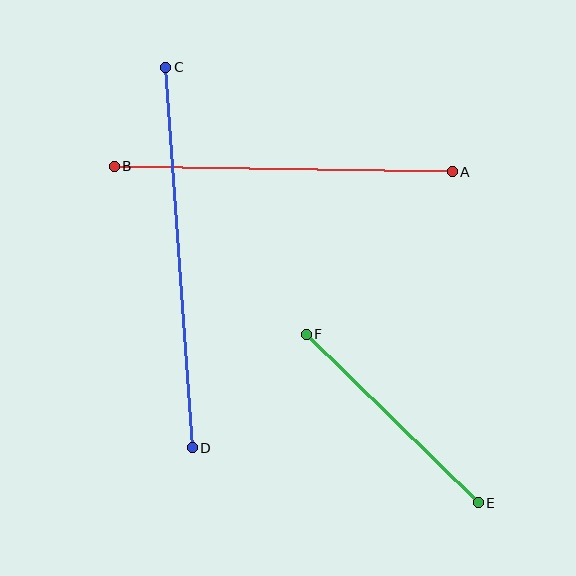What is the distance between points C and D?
The distance is approximately 381 pixels.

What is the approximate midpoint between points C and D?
The midpoint is at approximately (179, 257) pixels.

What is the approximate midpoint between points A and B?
The midpoint is at approximately (283, 169) pixels.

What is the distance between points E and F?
The distance is approximately 241 pixels.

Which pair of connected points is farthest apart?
Points C and D are farthest apart.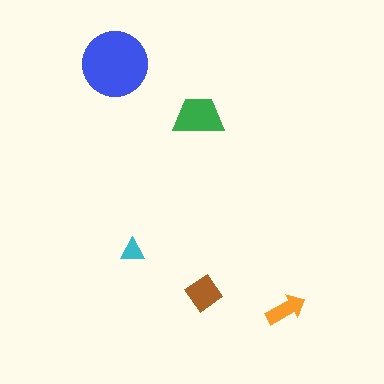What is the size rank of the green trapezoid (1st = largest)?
2nd.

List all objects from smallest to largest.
The cyan triangle, the orange arrow, the brown diamond, the green trapezoid, the blue circle.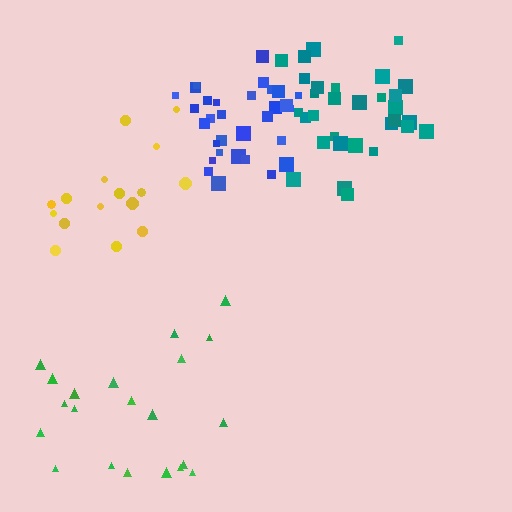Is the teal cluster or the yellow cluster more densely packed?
Teal.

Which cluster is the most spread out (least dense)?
Green.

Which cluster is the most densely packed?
Blue.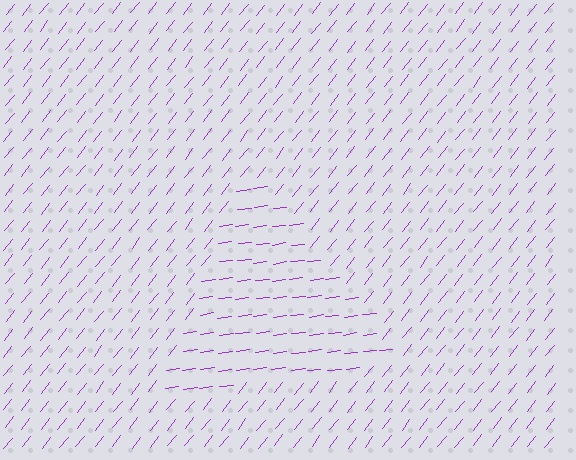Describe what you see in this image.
The image is filled with small purple line segments. A triangle region in the image has lines oriented differently from the surrounding lines, creating a visible texture boundary.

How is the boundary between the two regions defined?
The boundary is defined purely by a change in line orientation (approximately 45 degrees difference). All lines are the same color and thickness.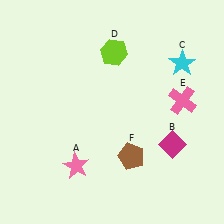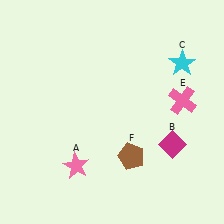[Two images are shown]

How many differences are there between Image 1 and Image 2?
There is 1 difference between the two images.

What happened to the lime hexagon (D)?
The lime hexagon (D) was removed in Image 2. It was in the top-right area of Image 1.